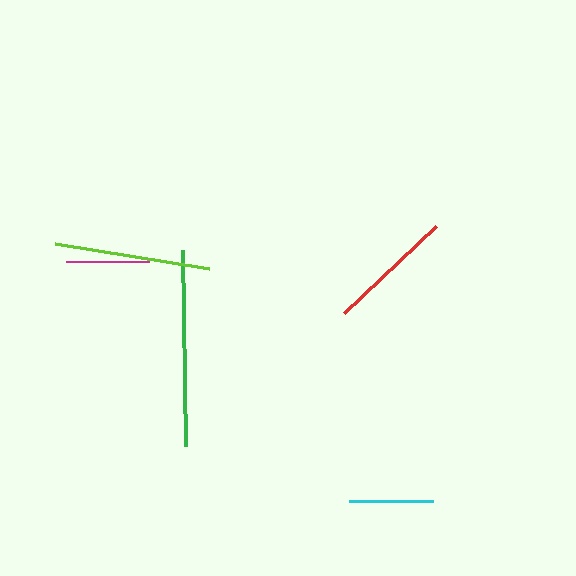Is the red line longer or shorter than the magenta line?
The red line is longer than the magenta line.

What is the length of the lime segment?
The lime segment is approximately 155 pixels long.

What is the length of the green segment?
The green segment is approximately 197 pixels long.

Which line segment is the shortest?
The magenta line is the shortest at approximately 83 pixels.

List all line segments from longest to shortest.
From longest to shortest: green, lime, red, cyan, magenta.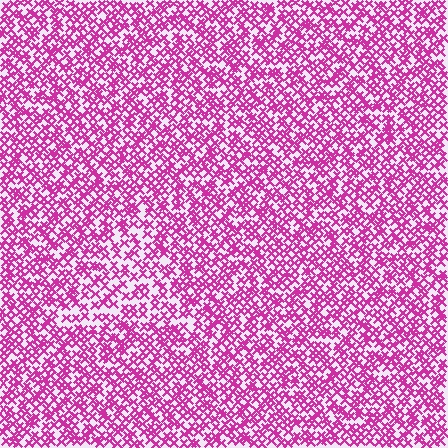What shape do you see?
I see a triangle.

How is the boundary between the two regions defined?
The boundary is defined by a change in element density (approximately 1.5x ratio). All elements are the same color, size, and shape.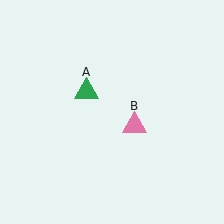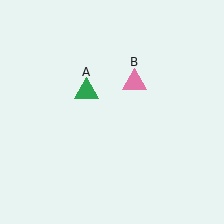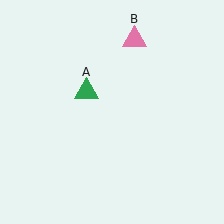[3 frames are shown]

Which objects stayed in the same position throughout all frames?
Green triangle (object A) remained stationary.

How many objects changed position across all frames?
1 object changed position: pink triangle (object B).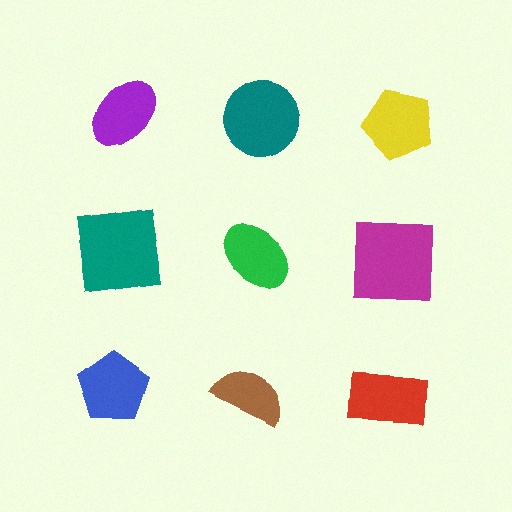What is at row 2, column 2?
A green ellipse.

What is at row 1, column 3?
A yellow pentagon.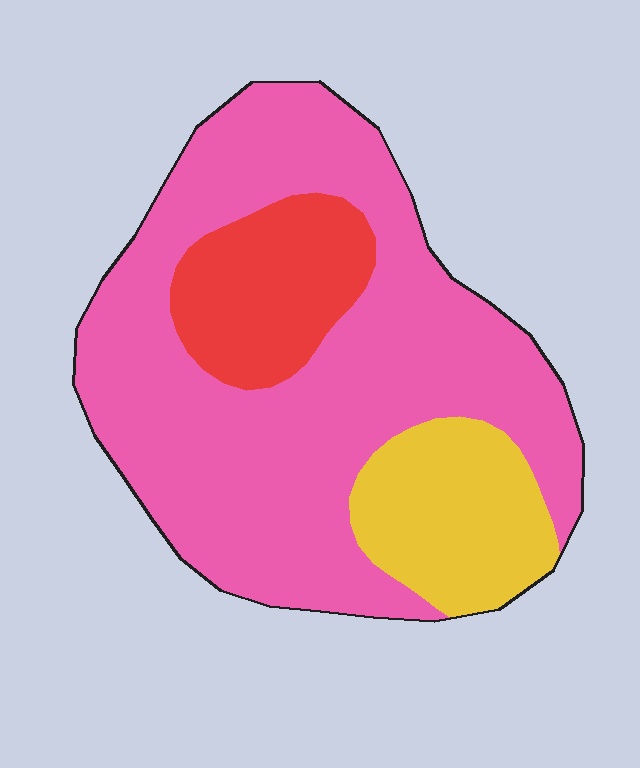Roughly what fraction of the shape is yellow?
Yellow covers about 15% of the shape.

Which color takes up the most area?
Pink, at roughly 70%.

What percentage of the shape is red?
Red covers 15% of the shape.